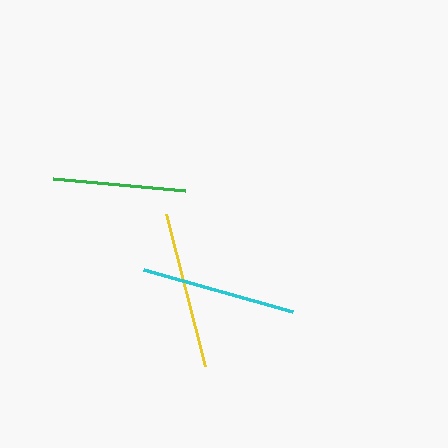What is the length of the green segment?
The green segment is approximately 132 pixels long.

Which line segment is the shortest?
The green line is the shortest at approximately 132 pixels.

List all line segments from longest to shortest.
From longest to shortest: yellow, cyan, green.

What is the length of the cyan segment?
The cyan segment is approximately 154 pixels long.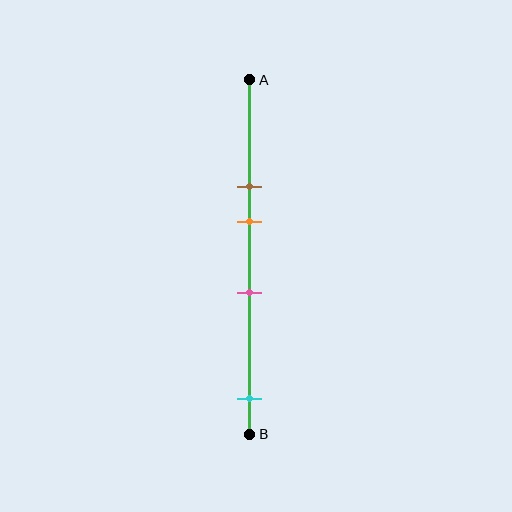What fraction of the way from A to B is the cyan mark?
The cyan mark is approximately 90% (0.9) of the way from A to B.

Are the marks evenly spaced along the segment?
No, the marks are not evenly spaced.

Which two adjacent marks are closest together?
The brown and orange marks are the closest adjacent pair.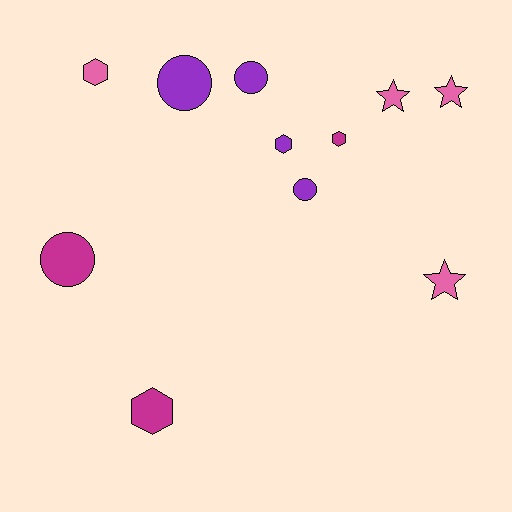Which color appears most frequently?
Purple, with 4 objects.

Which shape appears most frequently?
Hexagon, with 4 objects.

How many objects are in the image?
There are 11 objects.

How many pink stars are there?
There are 3 pink stars.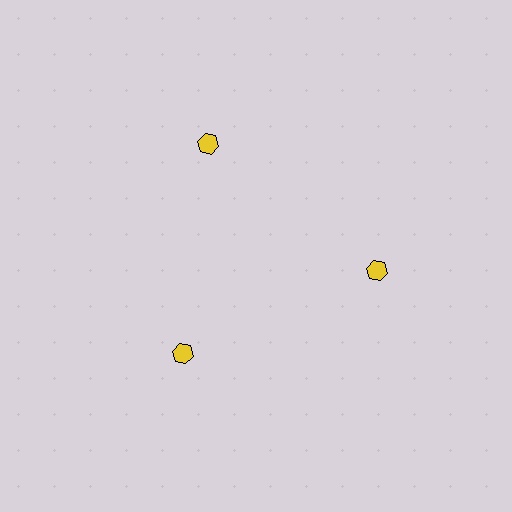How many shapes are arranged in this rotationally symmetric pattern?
There are 3 shapes, arranged in 3 groups of 1.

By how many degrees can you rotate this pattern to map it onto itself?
The pattern maps onto itself every 120 degrees of rotation.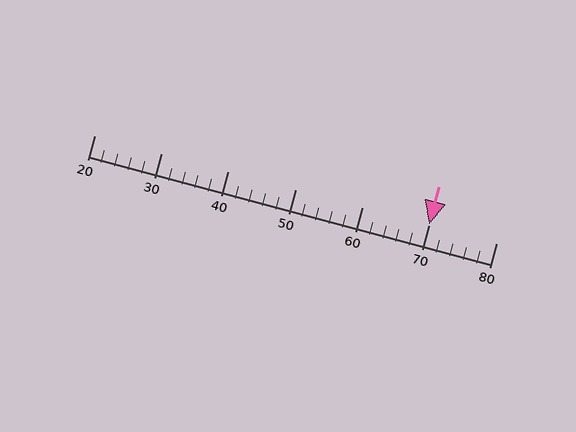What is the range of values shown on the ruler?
The ruler shows values from 20 to 80.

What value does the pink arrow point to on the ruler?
The pink arrow points to approximately 70.